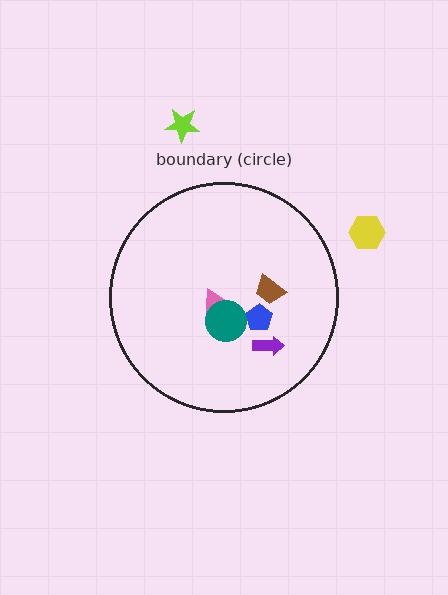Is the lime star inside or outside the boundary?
Outside.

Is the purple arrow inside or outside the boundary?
Inside.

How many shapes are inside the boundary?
5 inside, 2 outside.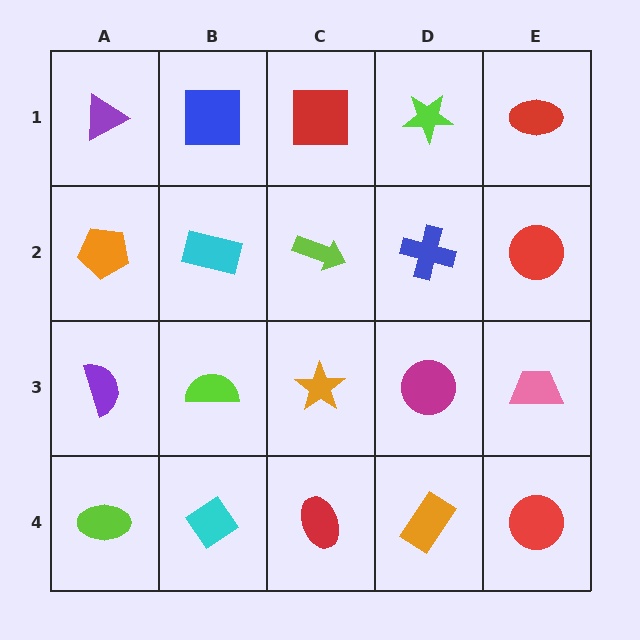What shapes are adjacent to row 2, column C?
A red square (row 1, column C), an orange star (row 3, column C), a cyan rectangle (row 2, column B), a blue cross (row 2, column D).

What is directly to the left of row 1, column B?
A purple triangle.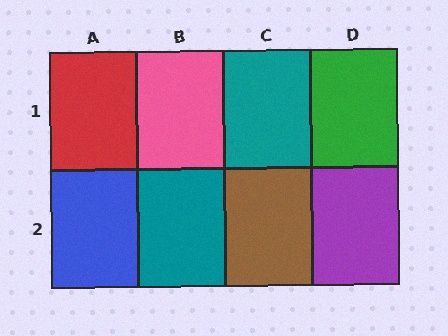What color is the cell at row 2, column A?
Blue.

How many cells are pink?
1 cell is pink.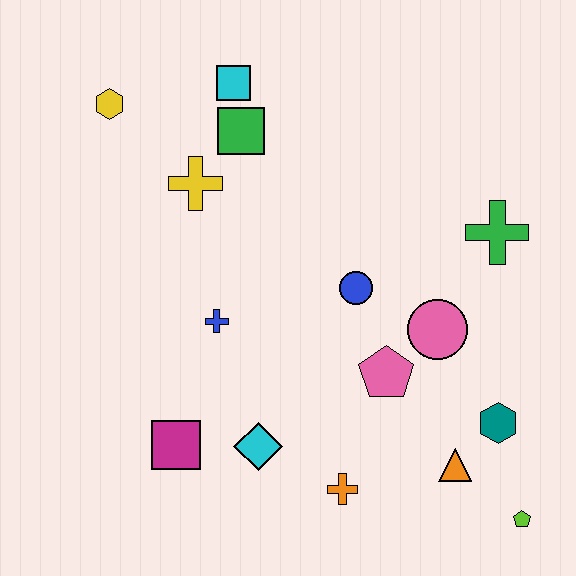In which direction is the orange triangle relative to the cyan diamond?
The orange triangle is to the right of the cyan diamond.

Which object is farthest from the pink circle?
The yellow hexagon is farthest from the pink circle.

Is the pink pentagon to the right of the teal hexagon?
No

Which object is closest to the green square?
The cyan square is closest to the green square.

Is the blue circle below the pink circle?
No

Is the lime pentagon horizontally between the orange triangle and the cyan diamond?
No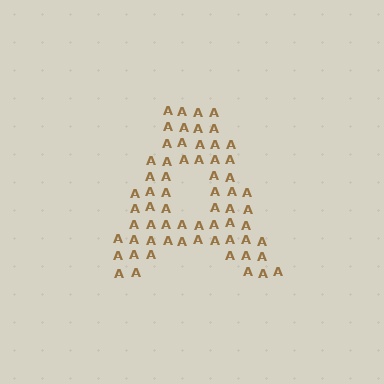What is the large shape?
The large shape is the letter A.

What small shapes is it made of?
It is made of small letter A's.